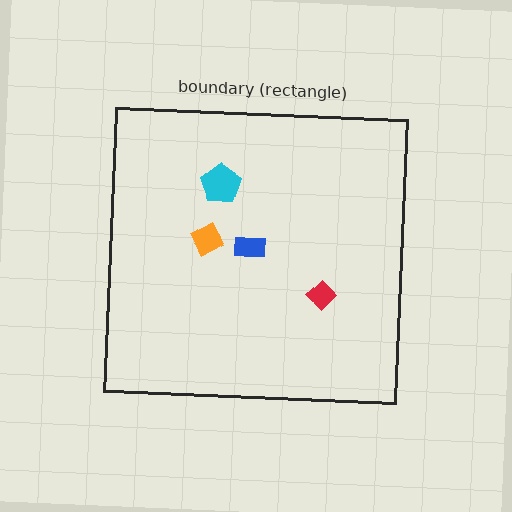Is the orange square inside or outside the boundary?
Inside.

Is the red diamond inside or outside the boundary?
Inside.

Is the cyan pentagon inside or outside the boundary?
Inside.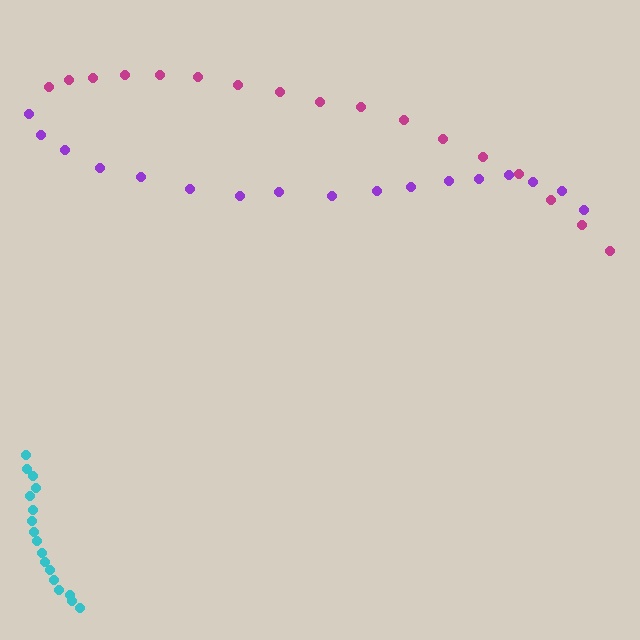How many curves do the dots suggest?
There are 3 distinct paths.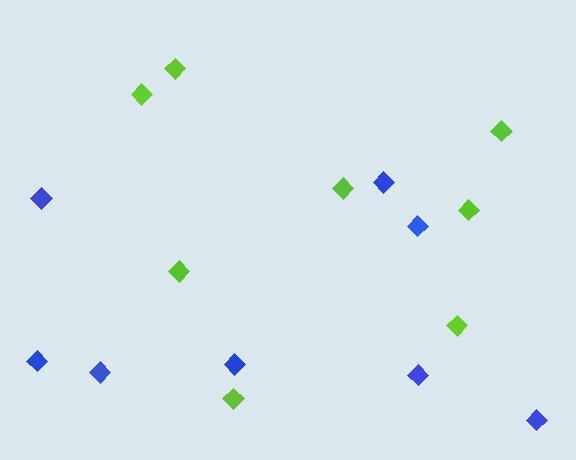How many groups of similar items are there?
There are 2 groups: one group of blue diamonds (8) and one group of lime diamonds (8).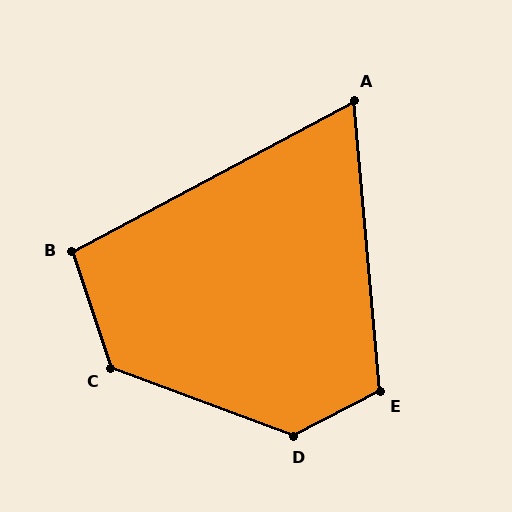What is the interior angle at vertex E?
Approximately 112 degrees (obtuse).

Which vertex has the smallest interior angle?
A, at approximately 67 degrees.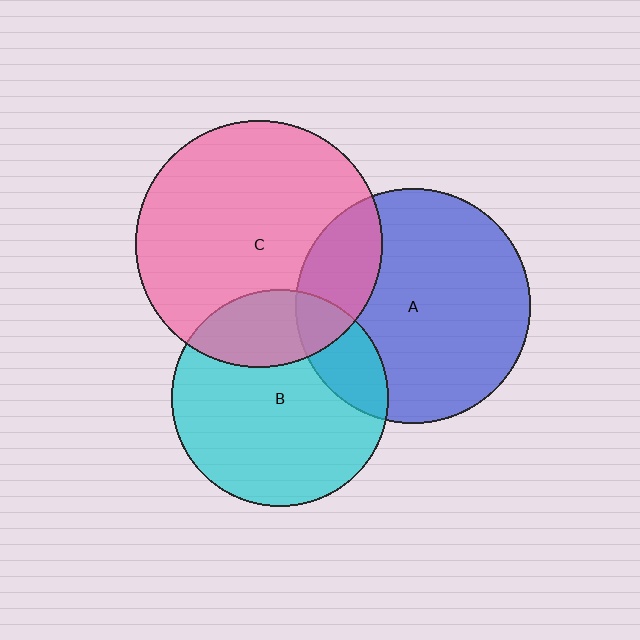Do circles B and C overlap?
Yes.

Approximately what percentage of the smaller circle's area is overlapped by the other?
Approximately 25%.